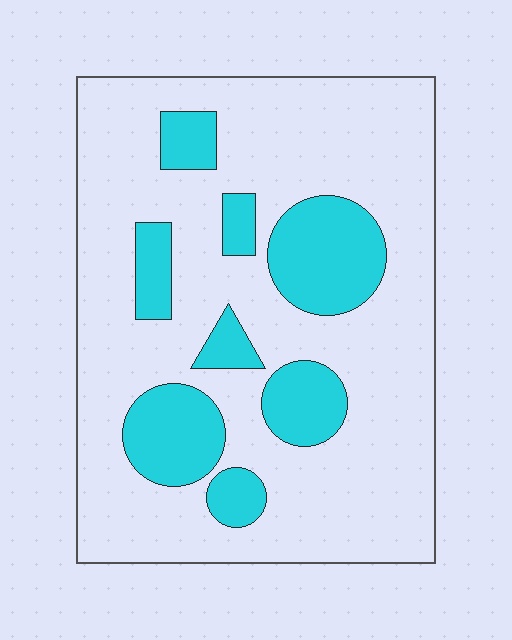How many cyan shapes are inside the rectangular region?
8.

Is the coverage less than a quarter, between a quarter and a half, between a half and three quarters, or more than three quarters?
Less than a quarter.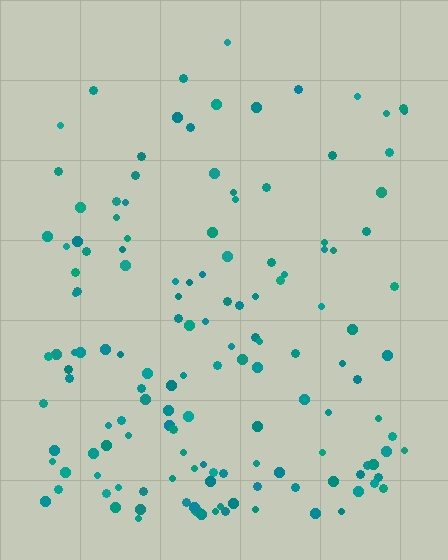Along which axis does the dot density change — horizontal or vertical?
Vertical.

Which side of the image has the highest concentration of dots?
The bottom.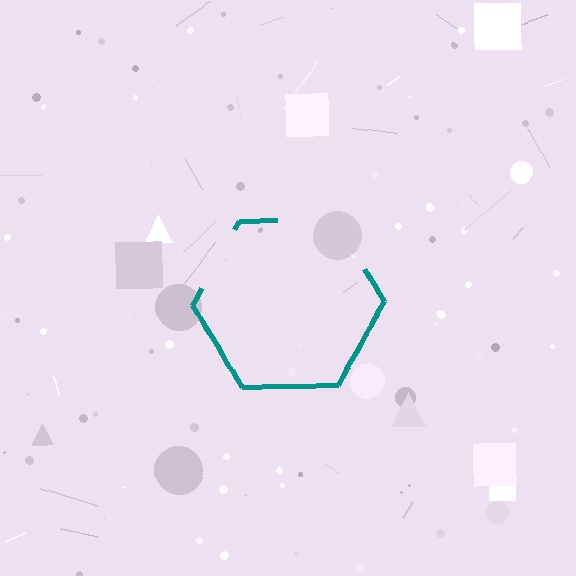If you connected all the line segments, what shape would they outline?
They would outline a hexagon.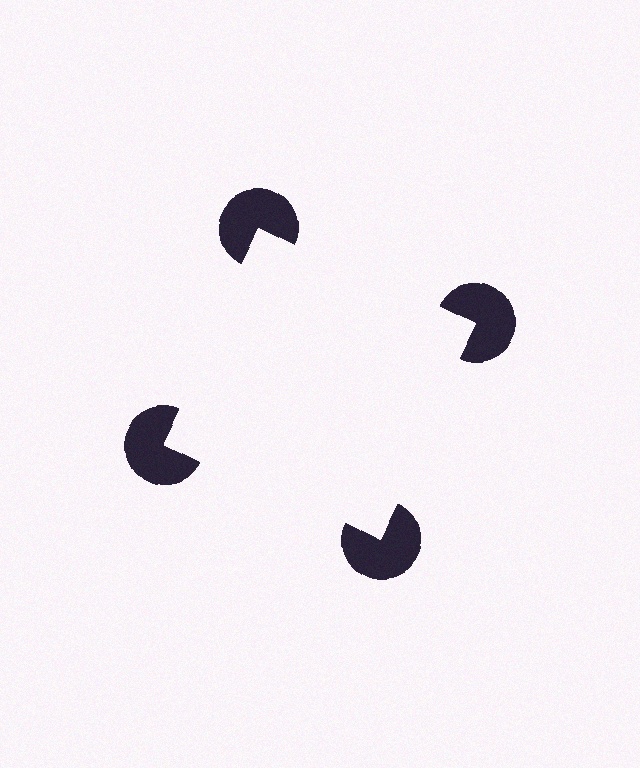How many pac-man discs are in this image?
There are 4 — one at each vertex of the illusory square.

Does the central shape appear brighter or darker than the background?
It typically appears slightly brighter than the background, even though no actual brightness change is drawn.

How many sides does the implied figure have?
4 sides.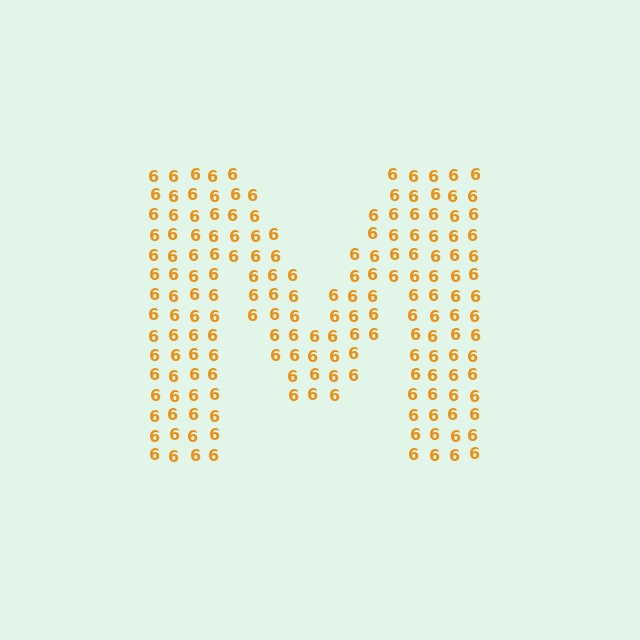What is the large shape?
The large shape is the letter M.